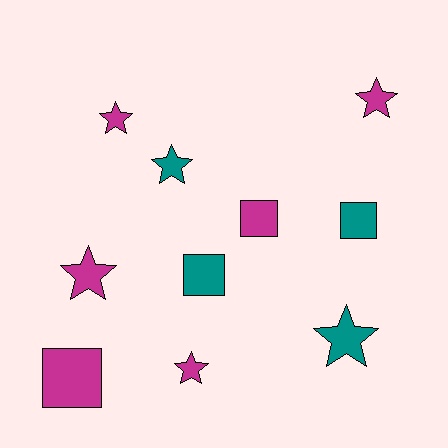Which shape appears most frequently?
Star, with 6 objects.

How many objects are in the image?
There are 10 objects.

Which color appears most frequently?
Magenta, with 6 objects.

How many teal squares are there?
There are 2 teal squares.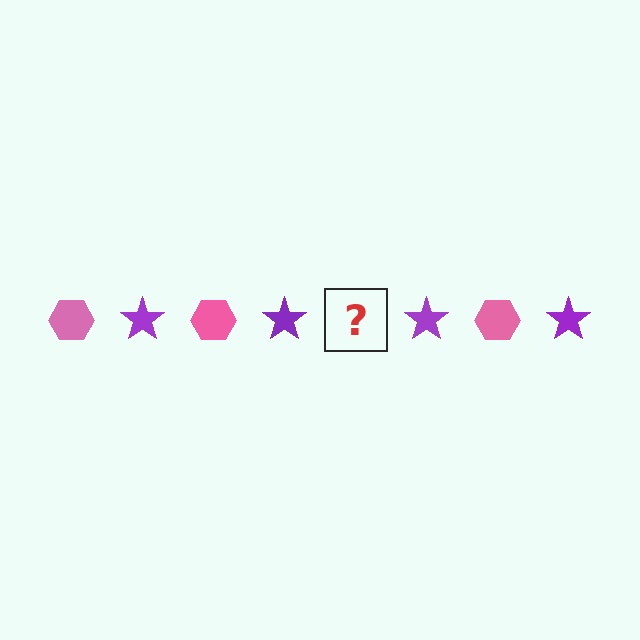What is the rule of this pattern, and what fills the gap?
The rule is that the pattern alternates between pink hexagon and purple star. The gap should be filled with a pink hexagon.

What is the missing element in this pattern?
The missing element is a pink hexagon.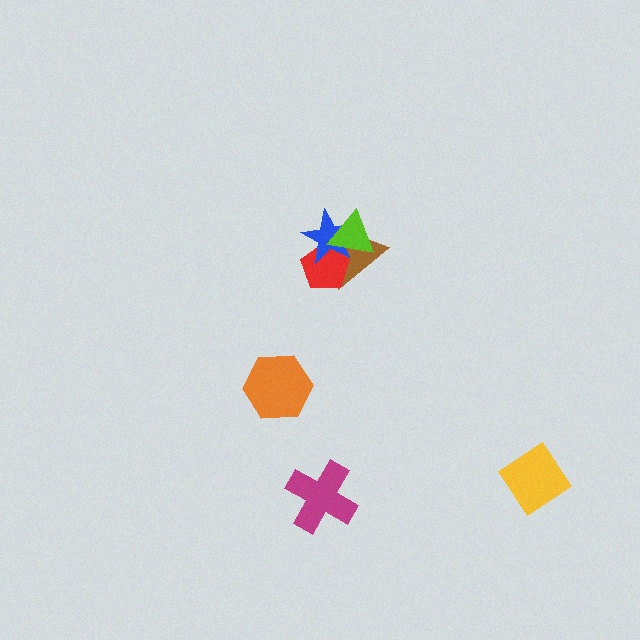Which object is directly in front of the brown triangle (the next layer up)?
The red pentagon is directly in front of the brown triangle.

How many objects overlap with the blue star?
3 objects overlap with the blue star.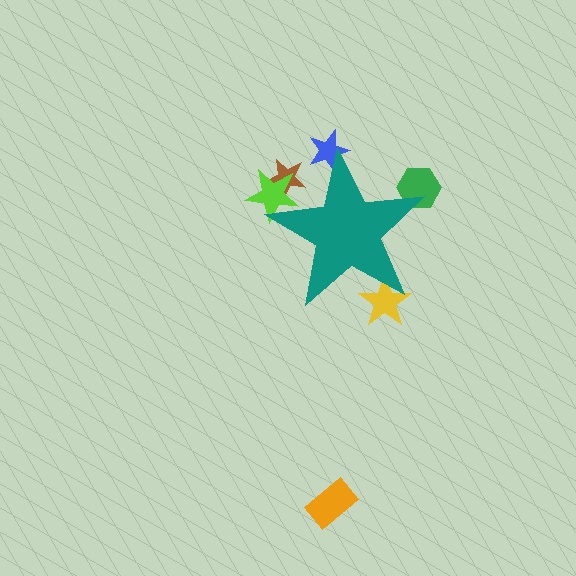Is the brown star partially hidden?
Yes, the brown star is partially hidden behind the teal star.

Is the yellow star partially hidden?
Yes, the yellow star is partially hidden behind the teal star.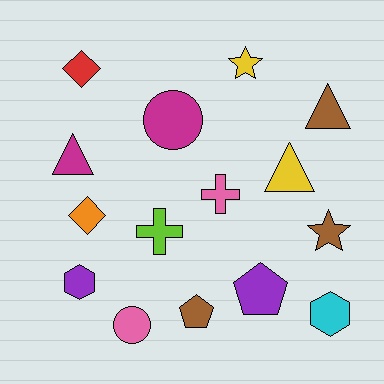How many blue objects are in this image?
There are no blue objects.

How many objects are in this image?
There are 15 objects.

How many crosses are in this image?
There are 2 crosses.